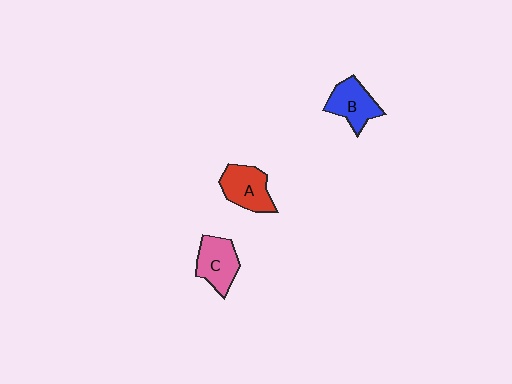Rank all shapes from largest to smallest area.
From largest to smallest: A (red), C (pink), B (blue).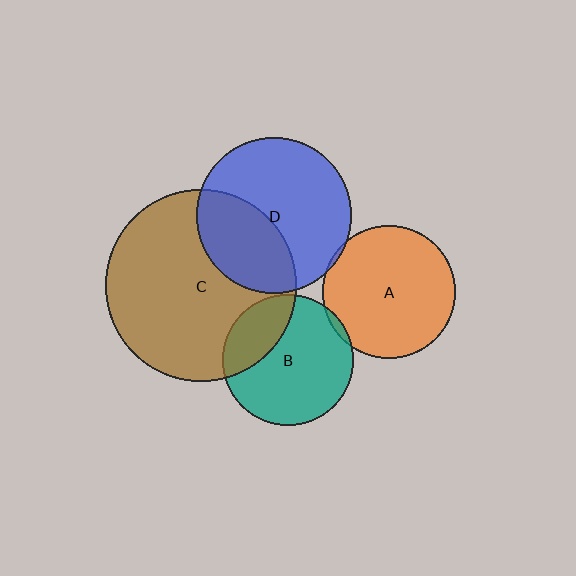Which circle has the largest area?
Circle C (brown).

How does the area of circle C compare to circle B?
Approximately 2.1 times.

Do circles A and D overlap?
Yes.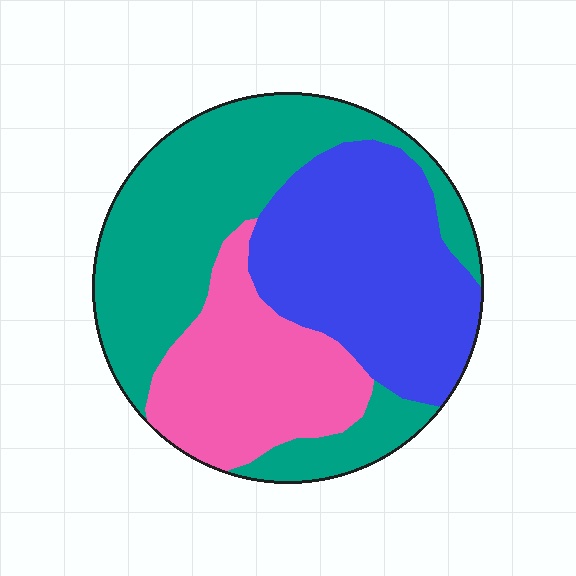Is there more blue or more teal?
Teal.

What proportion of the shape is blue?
Blue covers around 35% of the shape.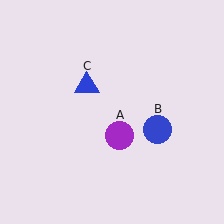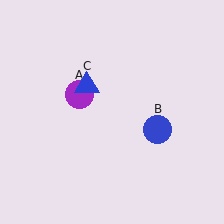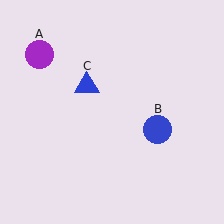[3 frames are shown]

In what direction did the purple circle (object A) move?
The purple circle (object A) moved up and to the left.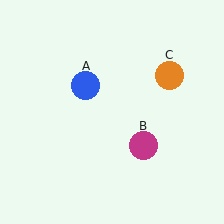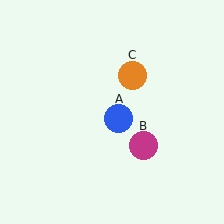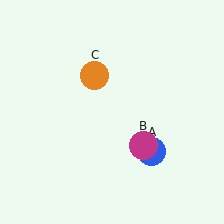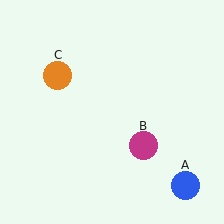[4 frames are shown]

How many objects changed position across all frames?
2 objects changed position: blue circle (object A), orange circle (object C).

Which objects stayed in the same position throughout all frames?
Magenta circle (object B) remained stationary.